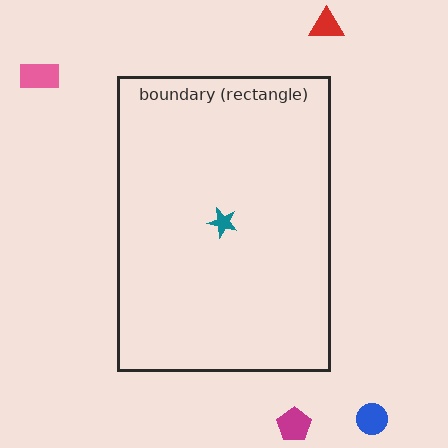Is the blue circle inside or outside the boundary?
Outside.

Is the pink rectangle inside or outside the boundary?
Outside.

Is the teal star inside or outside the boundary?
Inside.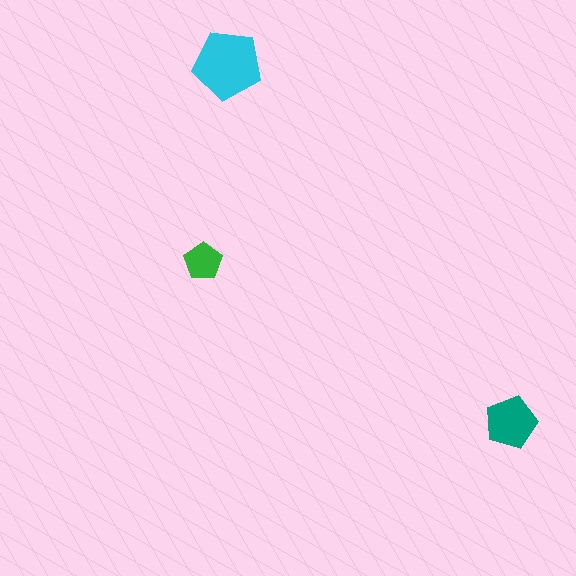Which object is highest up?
The cyan pentagon is topmost.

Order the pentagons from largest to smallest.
the cyan one, the teal one, the green one.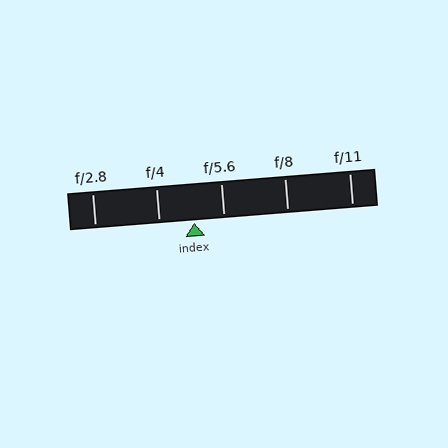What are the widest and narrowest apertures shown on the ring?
The widest aperture shown is f/2.8 and the narrowest is f/11.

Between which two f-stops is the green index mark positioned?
The index mark is between f/4 and f/5.6.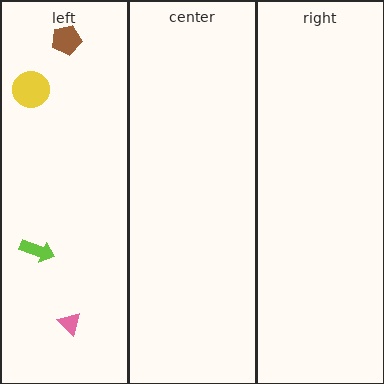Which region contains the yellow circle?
The left region.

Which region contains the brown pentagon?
The left region.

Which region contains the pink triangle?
The left region.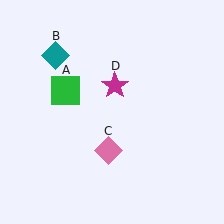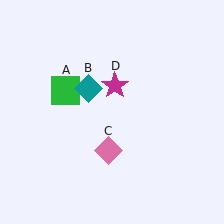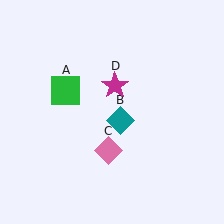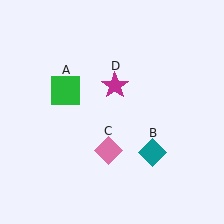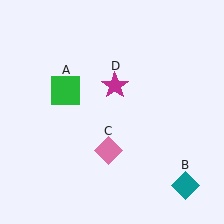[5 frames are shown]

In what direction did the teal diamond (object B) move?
The teal diamond (object B) moved down and to the right.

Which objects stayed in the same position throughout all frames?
Green square (object A) and pink diamond (object C) and magenta star (object D) remained stationary.